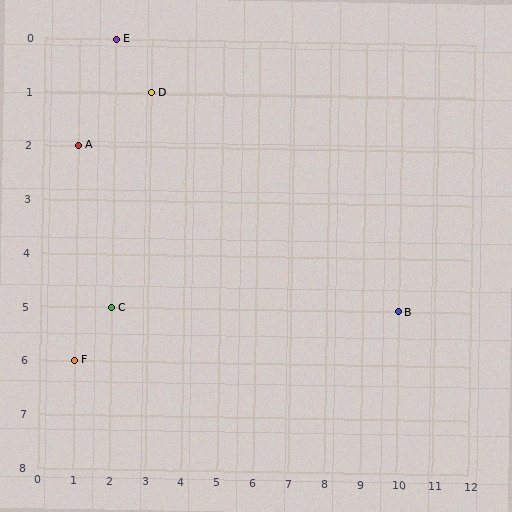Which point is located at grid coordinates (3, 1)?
Point D is at (3, 1).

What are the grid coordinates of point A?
Point A is at grid coordinates (1, 2).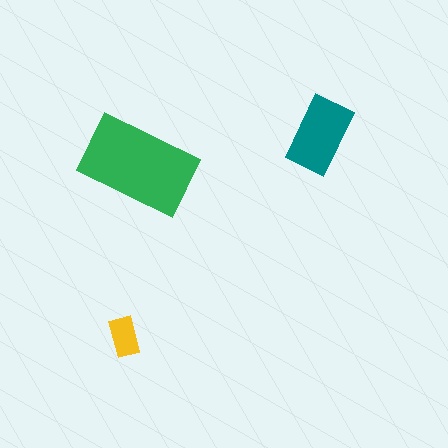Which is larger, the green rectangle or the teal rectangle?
The green one.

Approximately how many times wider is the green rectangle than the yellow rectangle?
About 3 times wider.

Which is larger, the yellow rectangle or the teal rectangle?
The teal one.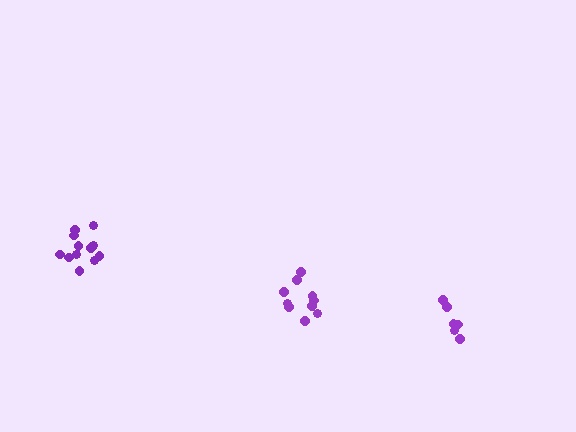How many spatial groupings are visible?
There are 3 spatial groupings.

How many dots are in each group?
Group 1: 12 dots, Group 2: 10 dots, Group 3: 6 dots (28 total).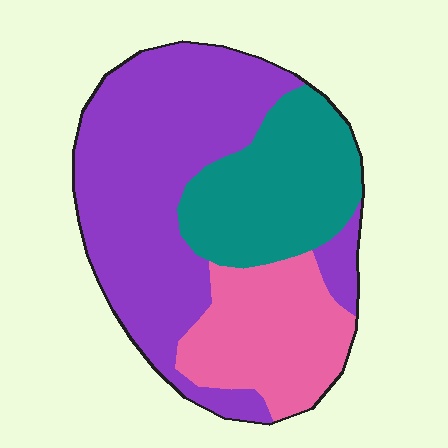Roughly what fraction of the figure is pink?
Pink covers 23% of the figure.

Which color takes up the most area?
Purple, at roughly 50%.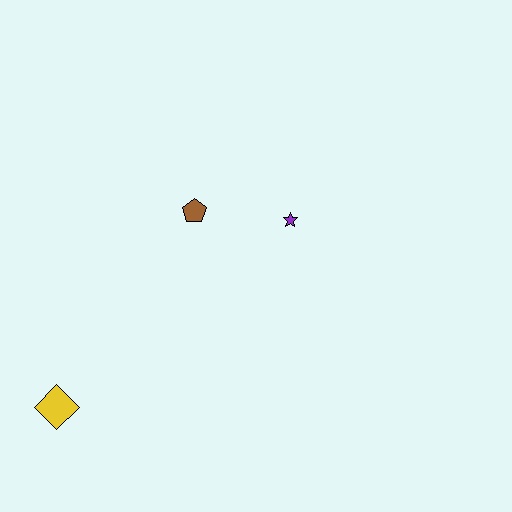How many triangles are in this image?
There are no triangles.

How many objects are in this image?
There are 3 objects.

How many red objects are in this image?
There are no red objects.